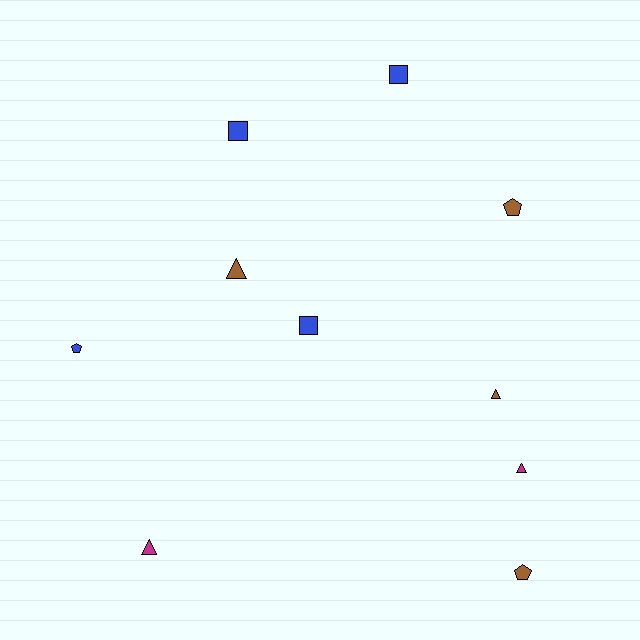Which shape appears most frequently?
Triangle, with 4 objects.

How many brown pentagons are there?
There are 2 brown pentagons.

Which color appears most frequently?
Blue, with 4 objects.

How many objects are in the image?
There are 10 objects.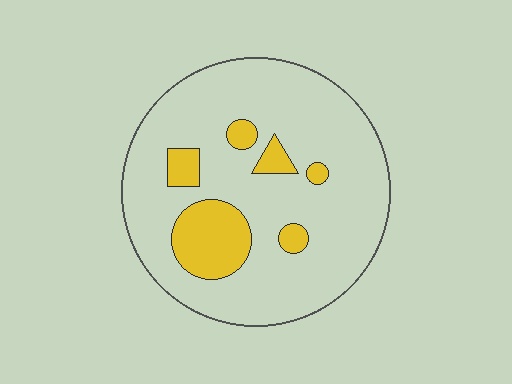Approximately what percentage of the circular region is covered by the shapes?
Approximately 15%.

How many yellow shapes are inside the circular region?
6.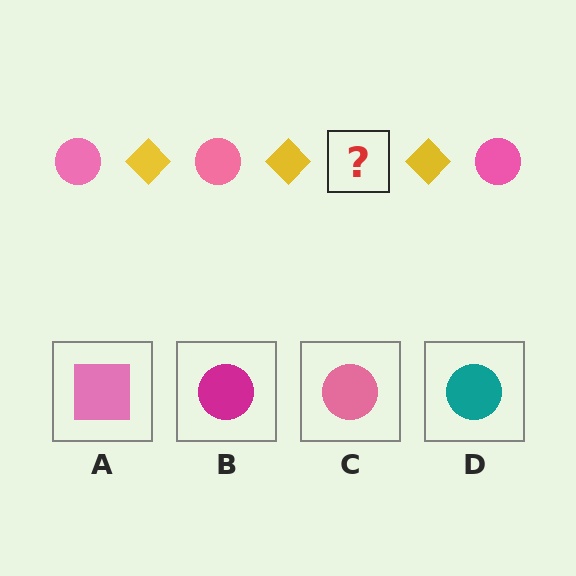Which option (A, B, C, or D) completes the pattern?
C.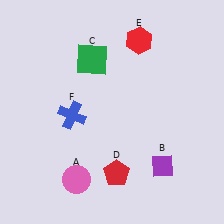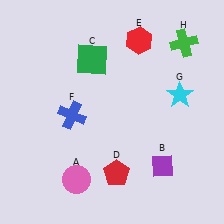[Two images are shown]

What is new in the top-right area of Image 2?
A green cross (H) was added in the top-right area of Image 2.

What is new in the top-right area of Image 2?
A cyan star (G) was added in the top-right area of Image 2.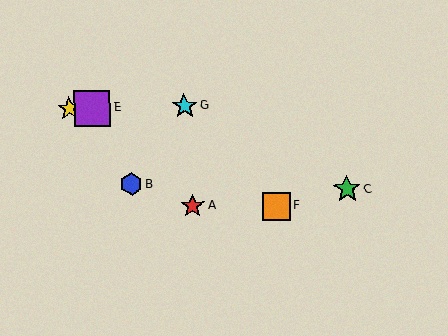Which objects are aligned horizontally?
Objects D, E, G are aligned horizontally.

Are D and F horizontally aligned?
No, D is at y≈109 and F is at y≈206.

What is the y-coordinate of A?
Object A is at y≈206.